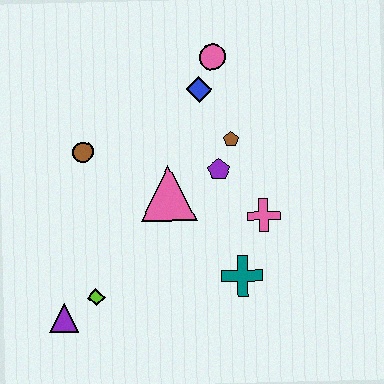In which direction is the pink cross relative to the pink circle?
The pink cross is below the pink circle.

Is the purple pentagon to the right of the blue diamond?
Yes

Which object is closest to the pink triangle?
The purple pentagon is closest to the pink triangle.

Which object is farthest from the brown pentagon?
The purple triangle is farthest from the brown pentagon.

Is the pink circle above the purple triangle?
Yes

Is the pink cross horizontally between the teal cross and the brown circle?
No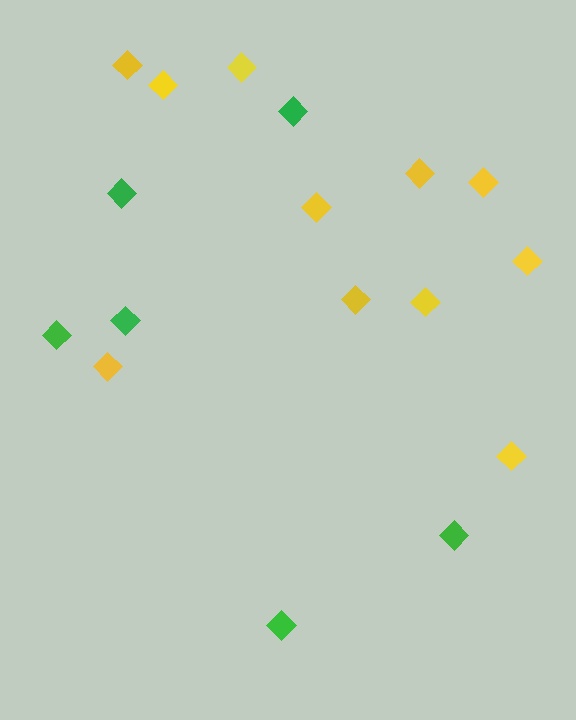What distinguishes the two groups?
There are 2 groups: one group of green diamonds (6) and one group of yellow diamonds (11).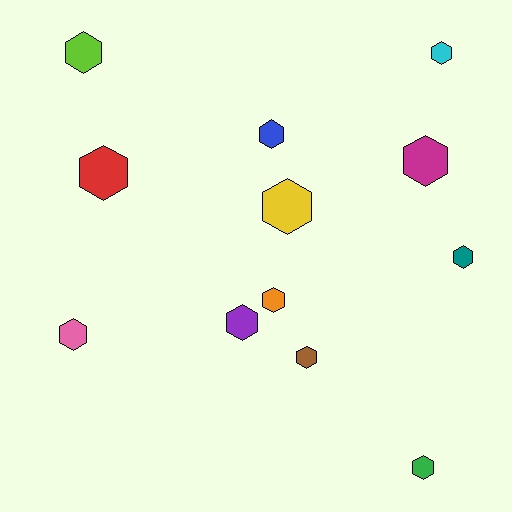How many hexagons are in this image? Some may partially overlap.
There are 12 hexagons.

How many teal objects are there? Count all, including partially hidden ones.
There is 1 teal object.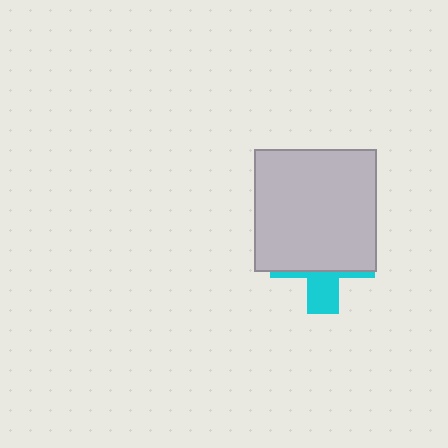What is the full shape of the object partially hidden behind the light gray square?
The partially hidden object is a cyan cross.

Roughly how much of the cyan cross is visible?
A small part of it is visible (roughly 31%).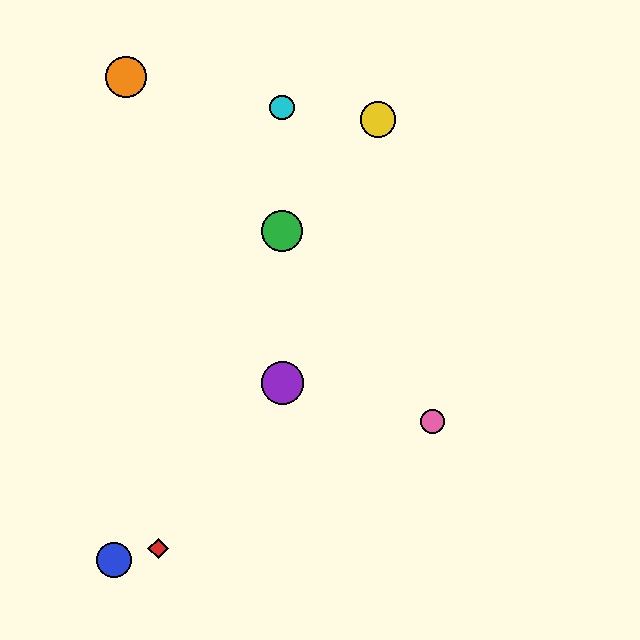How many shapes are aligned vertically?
3 shapes (the green circle, the purple circle, the cyan circle) are aligned vertically.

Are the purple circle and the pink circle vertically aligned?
No, the purple circle is at x≈282 and the pink circle is at x≈433.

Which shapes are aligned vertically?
The green circle, the purple circle, the cyan circle are aligned vertically.